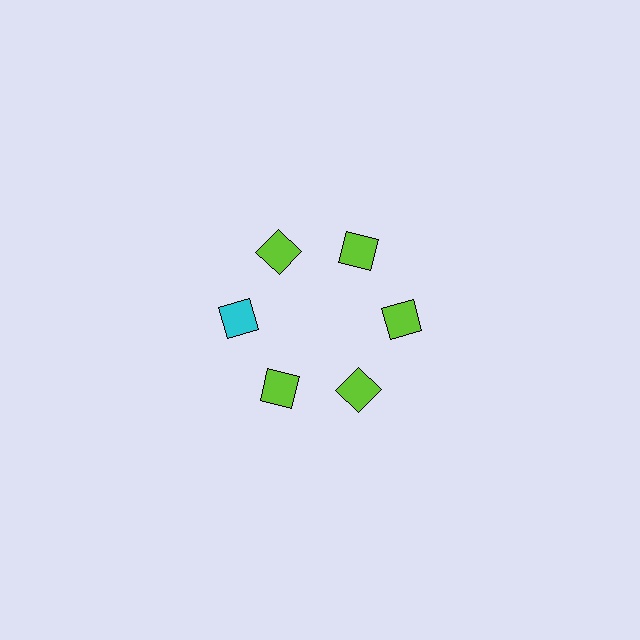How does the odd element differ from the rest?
It has a different color: cyan instead of lime.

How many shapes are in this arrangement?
There are 6 shapes arranged in a ring pattern.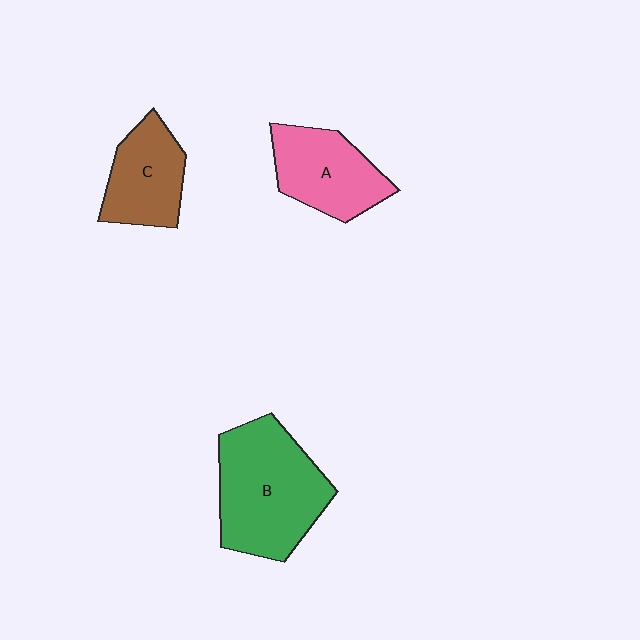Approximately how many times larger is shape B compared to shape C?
Approximately 1.7 times.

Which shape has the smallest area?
Shape C (brown).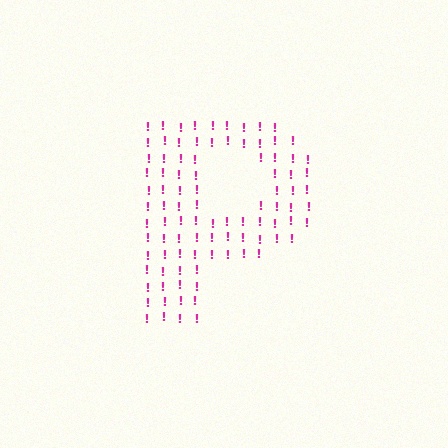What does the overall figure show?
The overall figure shows the letter P.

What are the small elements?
The small elements are exclamation marks.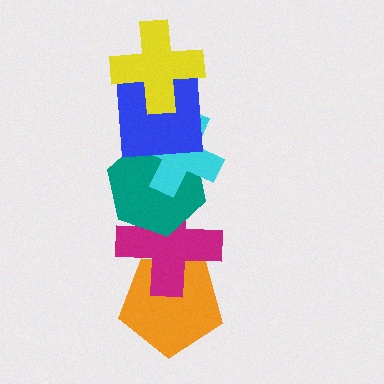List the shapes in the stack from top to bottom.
From top to bottom: the yellow cross, the blue square, the cyan cross, the teal hexagon, the magenta cross, the orange pentagon.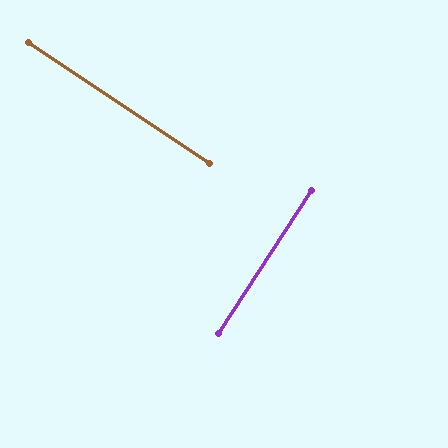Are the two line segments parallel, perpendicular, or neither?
Perpendicular — they meet at approximately 89°.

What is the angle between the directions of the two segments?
Approximately 89 degrees.